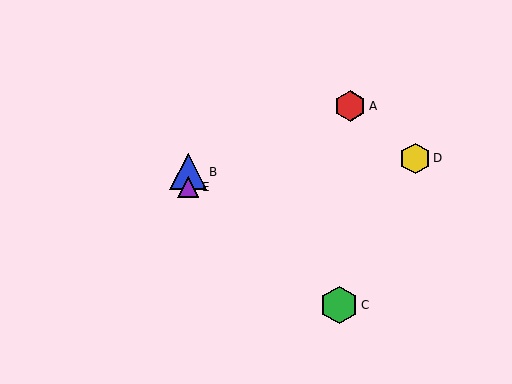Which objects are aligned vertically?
Objects B, E are aligned vertically.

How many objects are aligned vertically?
2 objects (B, E) are aligned vertically.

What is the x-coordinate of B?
Object B is at x≈188.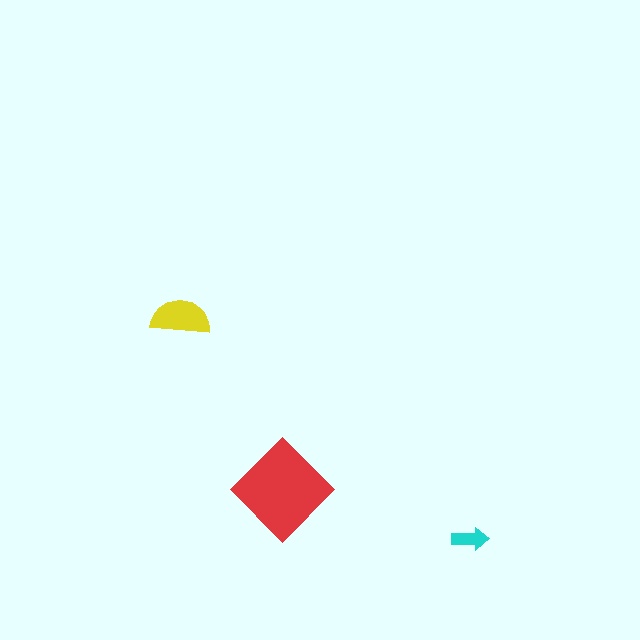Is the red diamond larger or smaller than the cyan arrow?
Larger.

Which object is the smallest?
The cyan arrow.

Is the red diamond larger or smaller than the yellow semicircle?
Larger.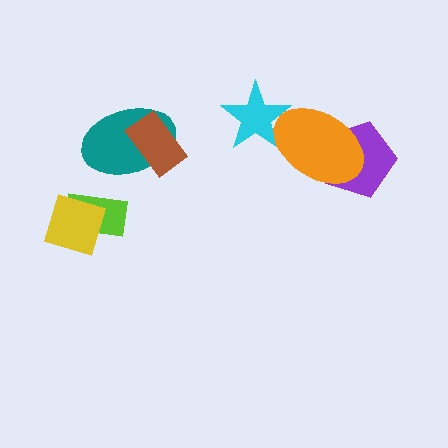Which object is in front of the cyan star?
The orange ellipse is in front of the cyan star.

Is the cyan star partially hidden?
Yes, it is partially covered by another shape.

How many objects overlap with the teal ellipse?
1 object overlaps with the teal ellipse.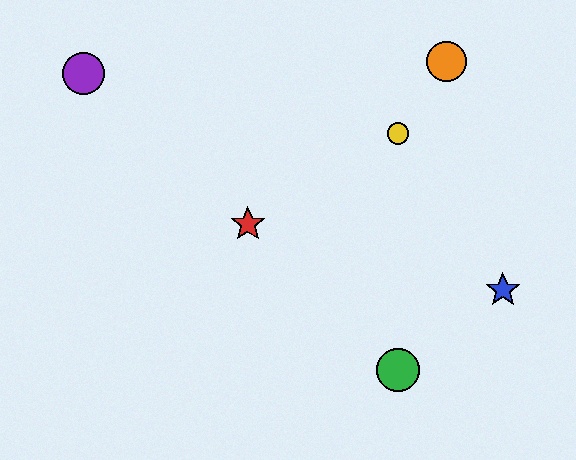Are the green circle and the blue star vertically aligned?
No, the green circle is at x≈398 and the blue star is at x≈503.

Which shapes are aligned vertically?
The green circle, the yellow circle are aligned vertically.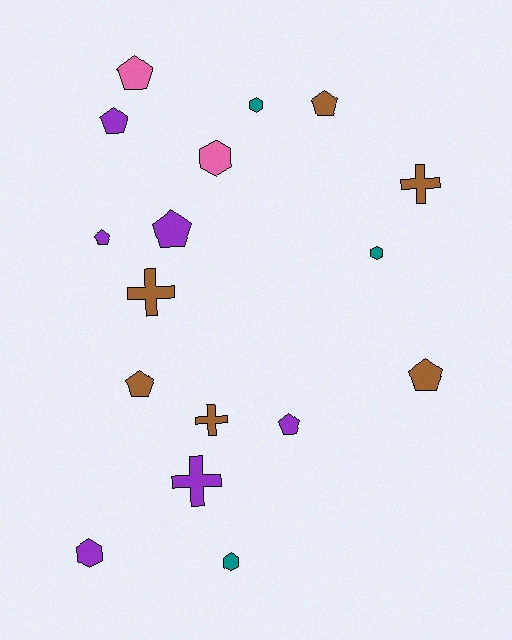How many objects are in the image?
There are 17 objects.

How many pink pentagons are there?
There is 1 pink pentagon.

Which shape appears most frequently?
Pentagon, with 8 objects.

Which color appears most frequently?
Purple, with 6 objects.